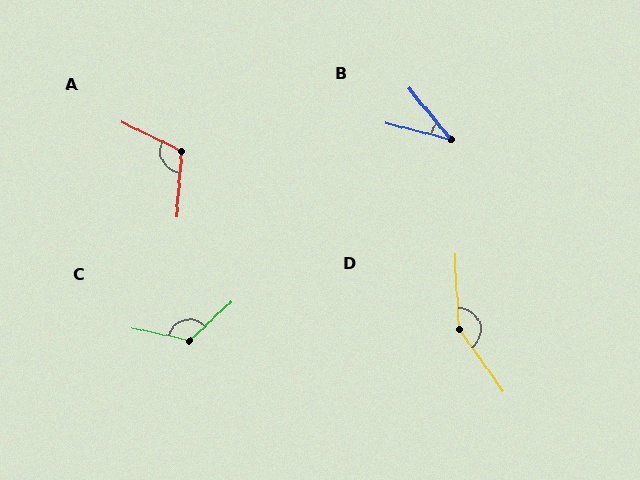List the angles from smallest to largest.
B (36°), A (112°), C (124°), D (147°).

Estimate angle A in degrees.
Approximately 112 degrees.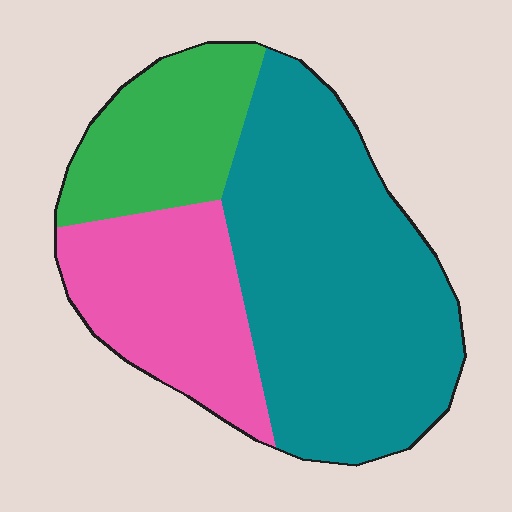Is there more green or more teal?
Teal.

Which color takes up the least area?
Green, at roughly 20%.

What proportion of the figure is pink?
Pink covers roughly 25% of the figure.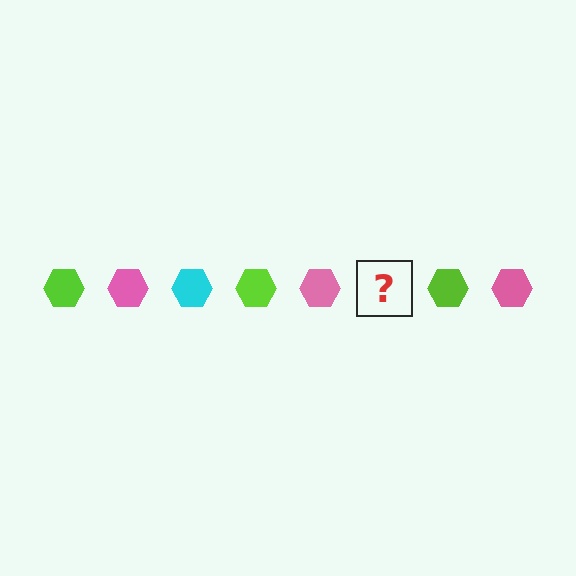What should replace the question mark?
The question mark should be replaced with a cyan hexagon.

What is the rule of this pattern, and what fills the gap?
The rule is that the pattern cycles through lime, pink, cyan hexagons. The gap should be filled with a cyan hexagon.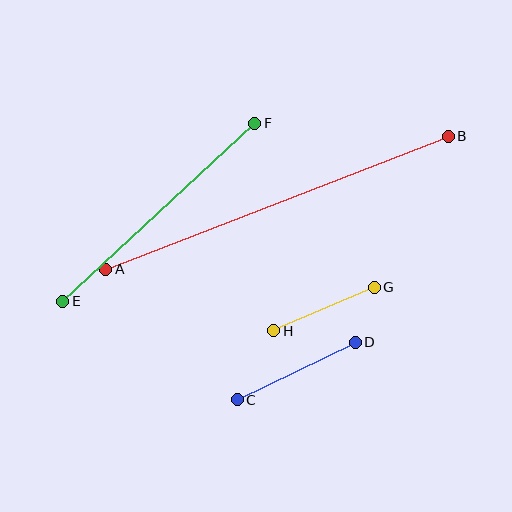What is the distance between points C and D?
The distance is approximately 131 pixels.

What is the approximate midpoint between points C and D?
The midpoint is at approximately (296, 371) pixels.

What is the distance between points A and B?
The distance is approximately 368 pixels.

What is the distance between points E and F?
The distance is approximately 262 pixels.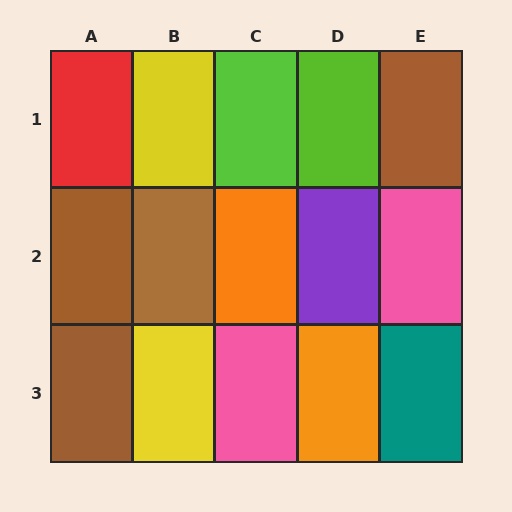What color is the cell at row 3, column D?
Orange.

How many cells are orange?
2 cells are orange.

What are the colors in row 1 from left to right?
Red, yellow, lime, lime, brown.